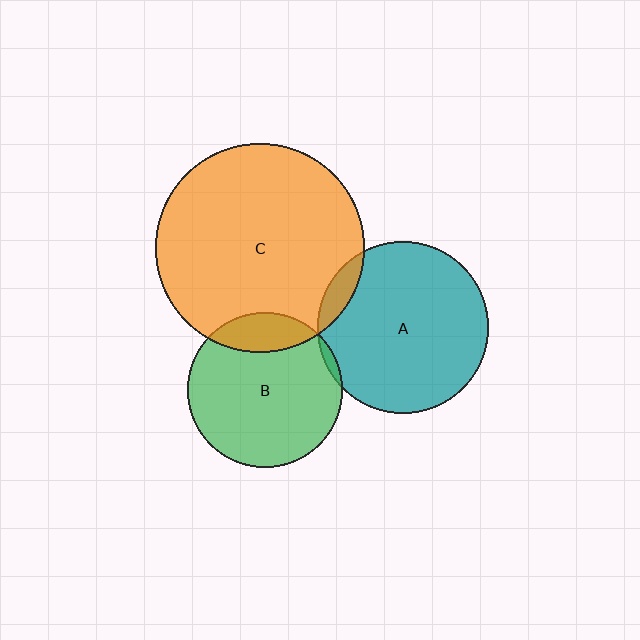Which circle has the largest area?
Circle C (orange).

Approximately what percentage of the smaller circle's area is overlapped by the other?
Approximately 5%.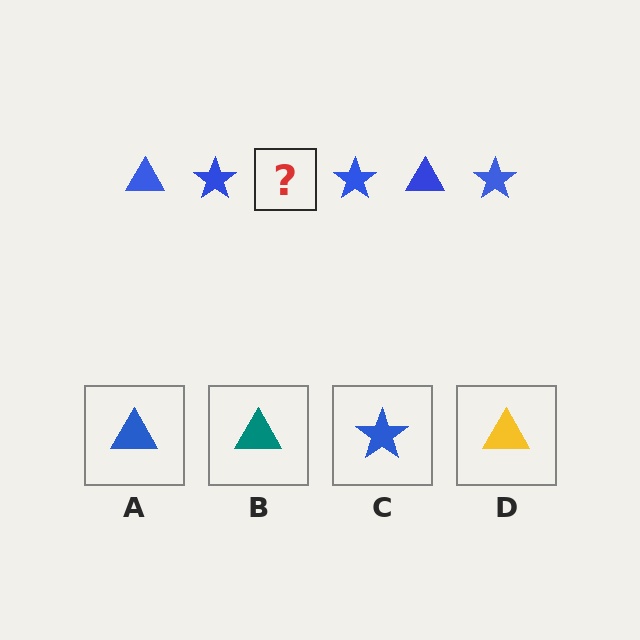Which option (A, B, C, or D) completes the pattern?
A.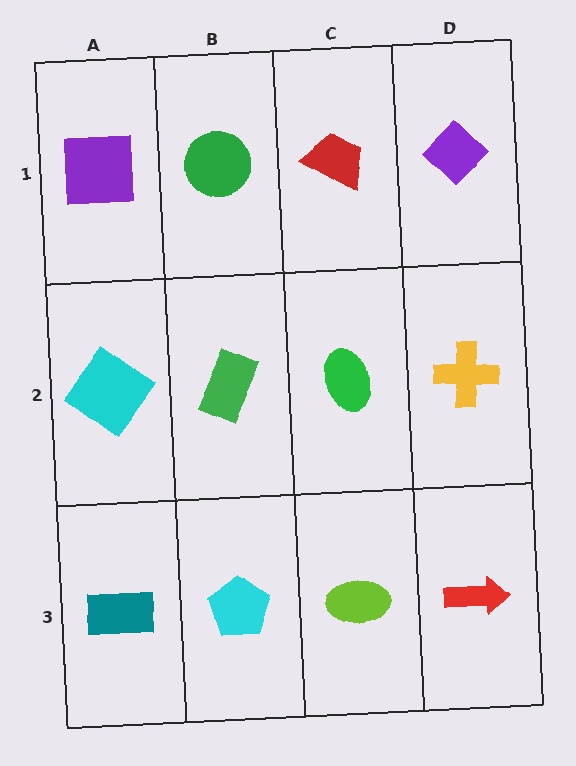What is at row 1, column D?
A purple diamond.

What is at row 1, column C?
A red trapezoid.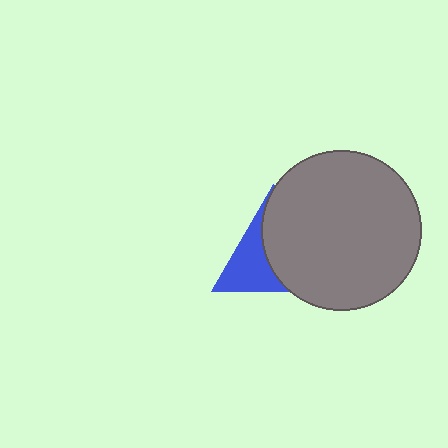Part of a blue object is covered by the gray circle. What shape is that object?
It is a triangle.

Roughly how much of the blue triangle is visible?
A small part of it is visible (roughly 41%).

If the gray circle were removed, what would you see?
You would see the complete blue triangle.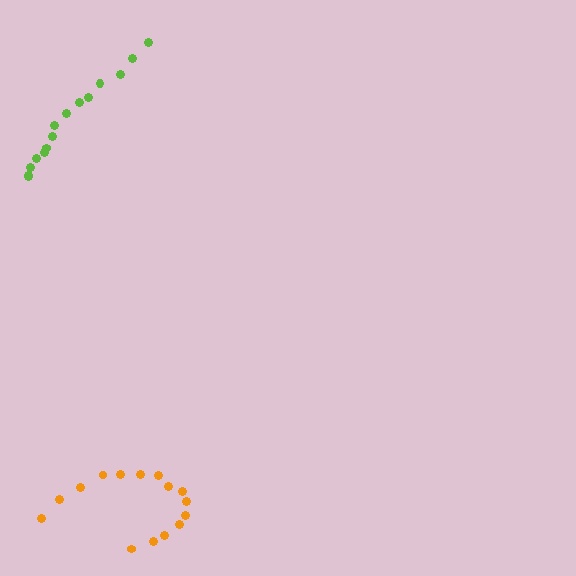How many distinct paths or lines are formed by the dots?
There are 2 distinct paths.